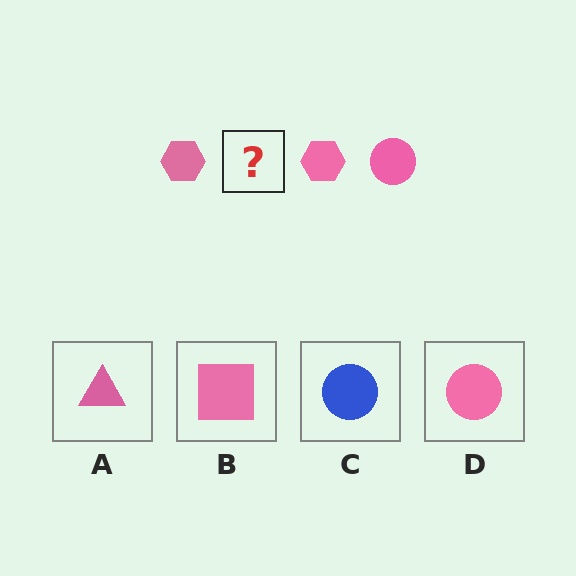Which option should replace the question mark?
Option D.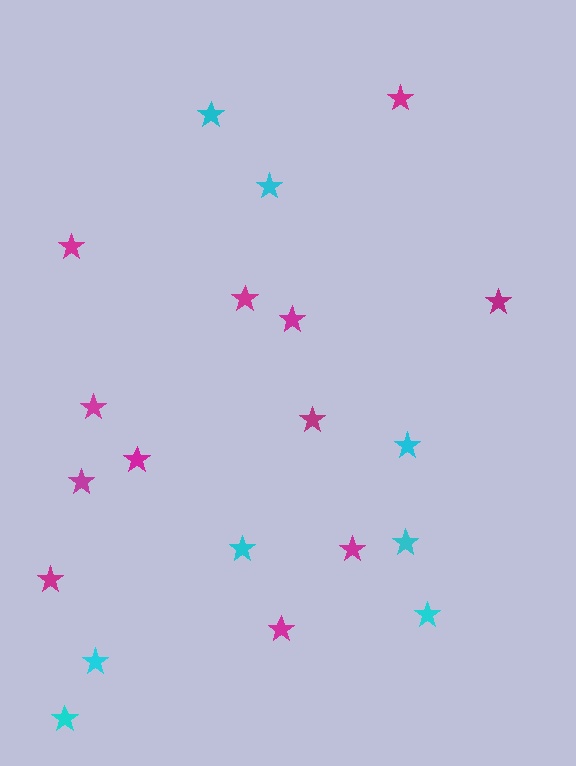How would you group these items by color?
There are 2 groups: one group of magenta stars (12) and one group of cyan stars (8).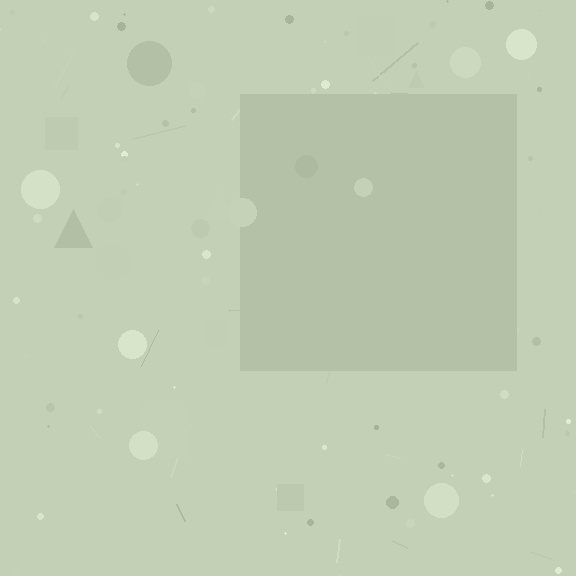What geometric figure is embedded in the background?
A square is embedded in the background.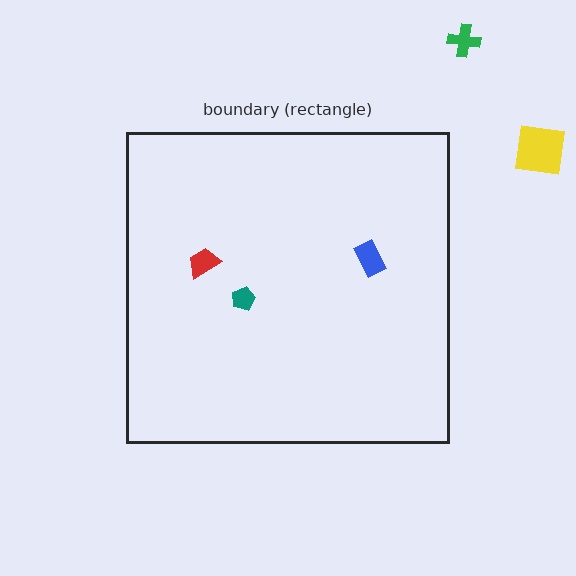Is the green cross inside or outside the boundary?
Outside.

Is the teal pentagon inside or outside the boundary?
Inside.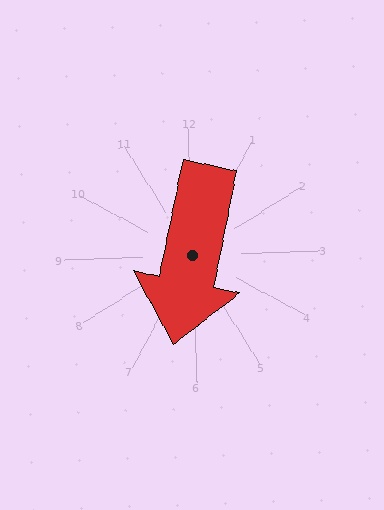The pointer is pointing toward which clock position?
Roughly 6 o'clock.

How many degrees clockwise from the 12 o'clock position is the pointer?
Approximately 193 degrees.